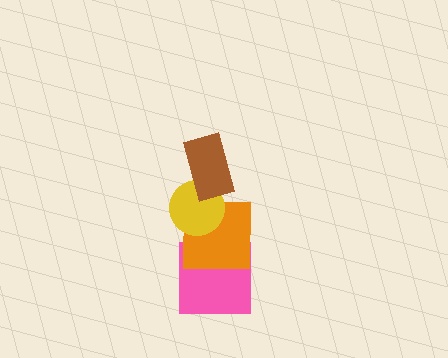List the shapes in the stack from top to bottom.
From top to bottom: the brown rectangle, the yellow circle, the orange square, the pink square.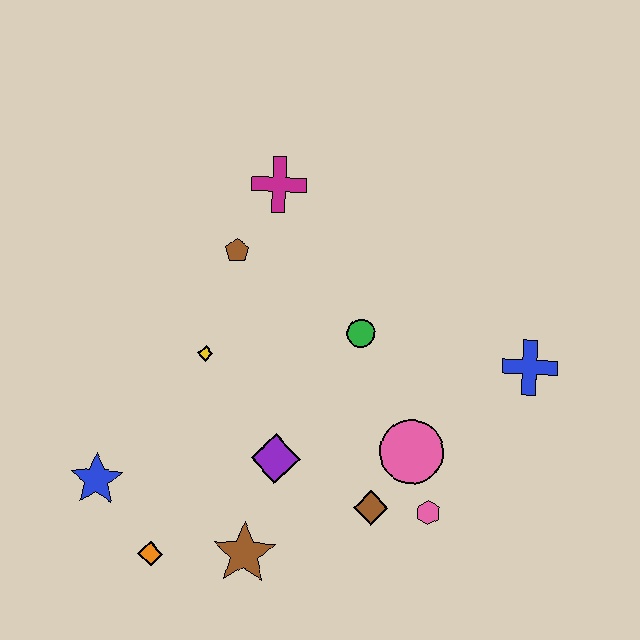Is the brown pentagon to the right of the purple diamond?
No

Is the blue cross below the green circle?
Yes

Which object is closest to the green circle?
The pink circle is closest to the green circle.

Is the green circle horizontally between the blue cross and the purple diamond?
Yes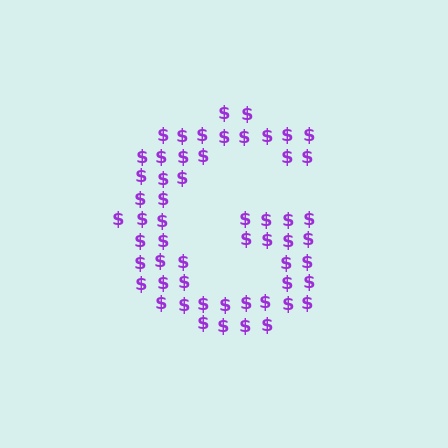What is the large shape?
The large shape is the letter G.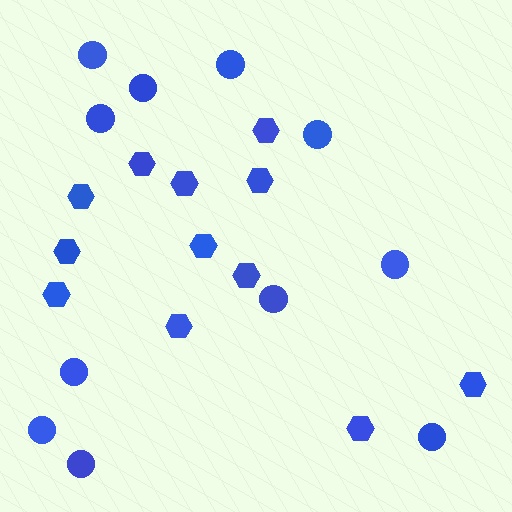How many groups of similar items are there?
There are 2 groups: one group of circles (11) and one group of hexagons (12).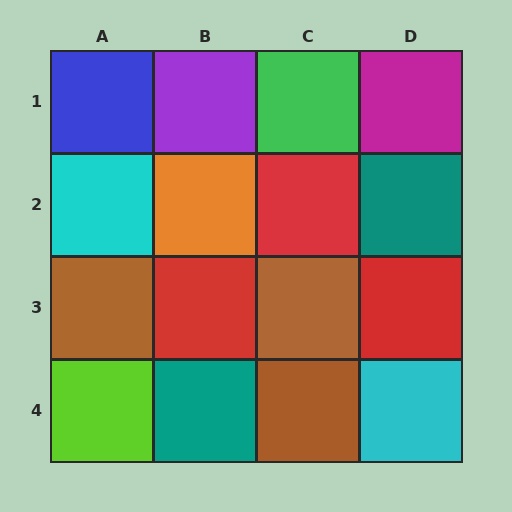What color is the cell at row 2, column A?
Cyan.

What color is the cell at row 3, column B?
Red.